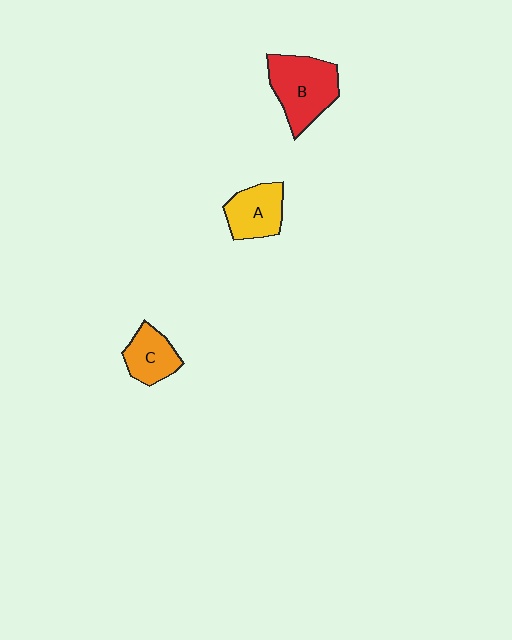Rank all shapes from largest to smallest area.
From largest to smallest: B (red), A (yellow), C (orange).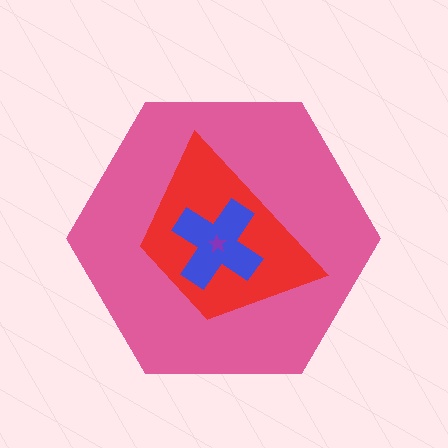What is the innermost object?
The purple star.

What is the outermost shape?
The pink hexagon.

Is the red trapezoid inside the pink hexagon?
Yes.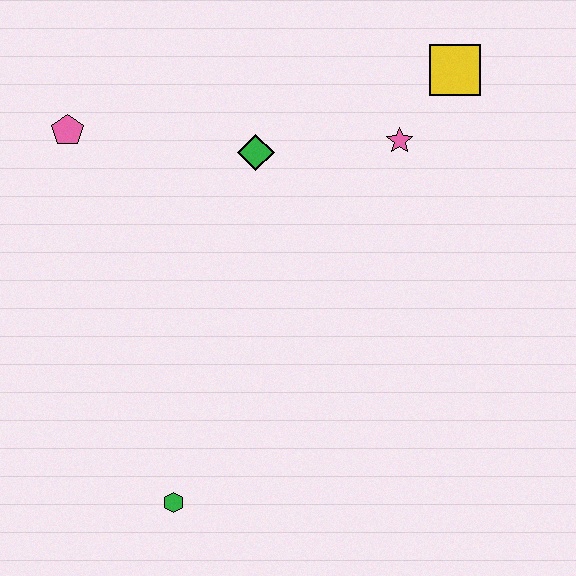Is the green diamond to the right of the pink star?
No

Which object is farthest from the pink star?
The green hexagon is farthest from the pink star.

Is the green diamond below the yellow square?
Yes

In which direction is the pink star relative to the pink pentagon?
The pink star is to the right of the pink pentagon.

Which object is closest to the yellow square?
The pink star is closest to the yellow square.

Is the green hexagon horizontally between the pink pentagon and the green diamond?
Yes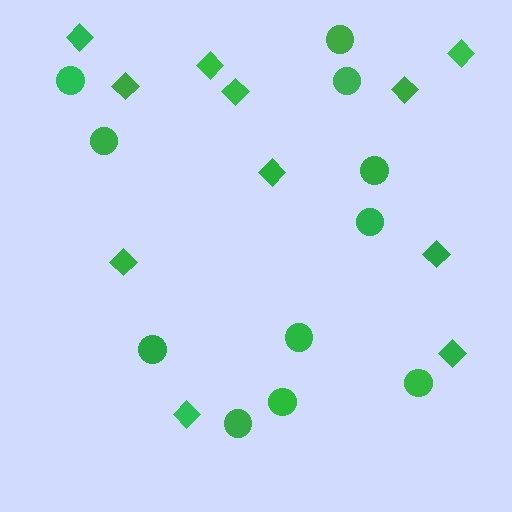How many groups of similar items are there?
There are 2 groups: one group of circles (11) and one group of diamonds (11).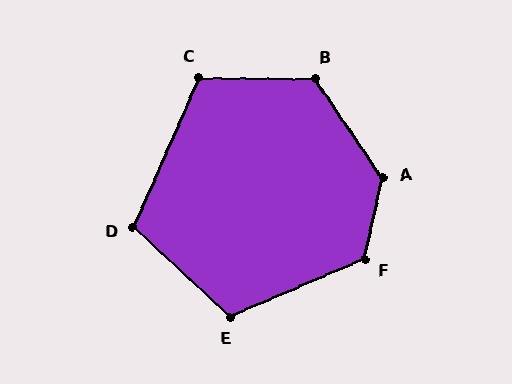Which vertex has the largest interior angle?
A, at approximately 133 degrees.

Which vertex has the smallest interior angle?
D, at approximately 109 degrees.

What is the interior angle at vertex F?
Approximately 126 degrees (obtuse).